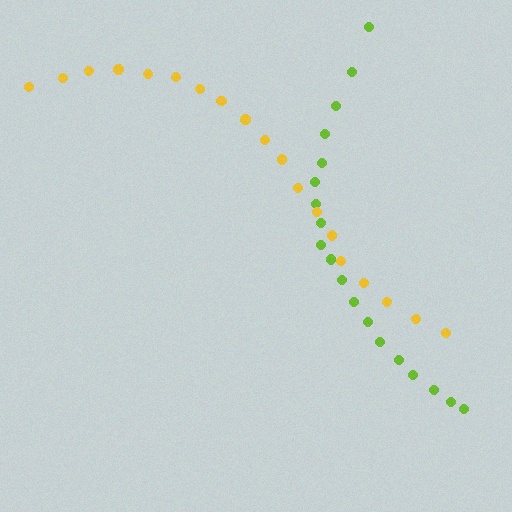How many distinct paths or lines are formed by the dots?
There are 2 distinct paths.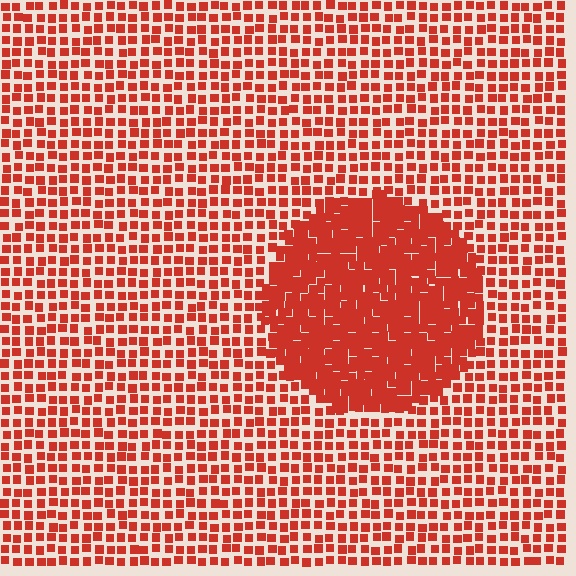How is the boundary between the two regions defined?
The boundary is defined by a change in element density (approximately 2.1x ratio). All elements are the same color, size, and shape.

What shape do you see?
I see a circle.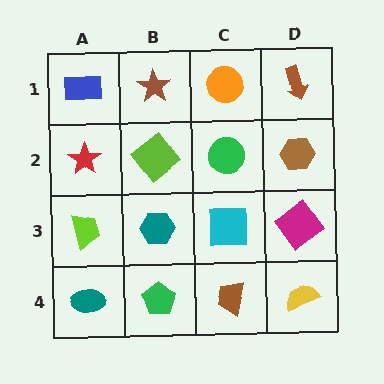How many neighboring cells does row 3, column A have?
3.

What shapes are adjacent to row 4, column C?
A cyan square (row 3, column C), a green pentagon (row 4, column B), a yellow semicircle (row 4, column D).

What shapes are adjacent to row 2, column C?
An orange circle (row 1, column C), a cyan square (row 3, column C), a lime diamond (row 2, column B), a brown hexagon (row 2, column D).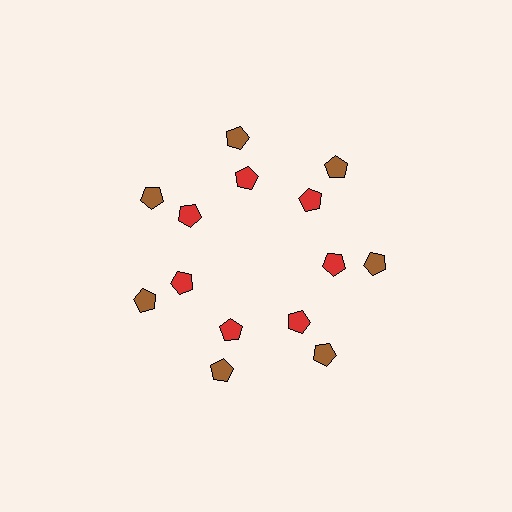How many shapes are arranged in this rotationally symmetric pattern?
There are 14 shapes, arranged in 7 groups of 2.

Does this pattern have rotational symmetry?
Yes, this pattern has 7-fold rotational symmetry. It looks the same after rotating 51 degrees around the center.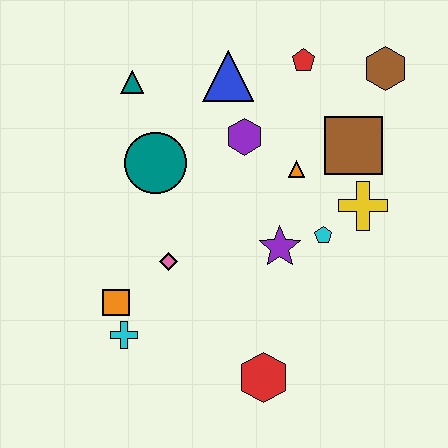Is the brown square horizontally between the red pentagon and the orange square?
No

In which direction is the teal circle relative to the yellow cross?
The teal circle is to the left of the yellow cross.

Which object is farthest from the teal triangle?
The red hexagon is farthest from the teal triangle.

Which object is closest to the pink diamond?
The orange square is closest to the pink diamond.